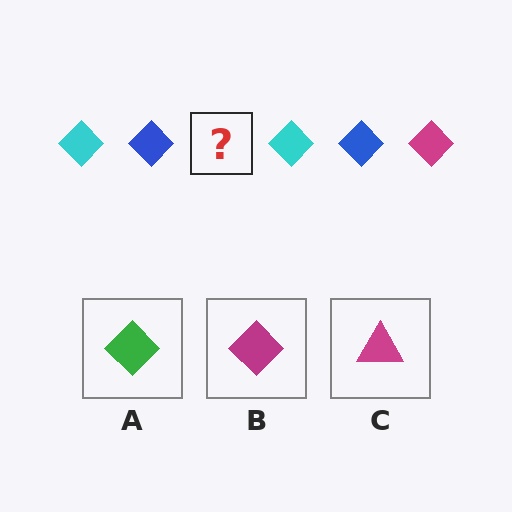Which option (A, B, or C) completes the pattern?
B.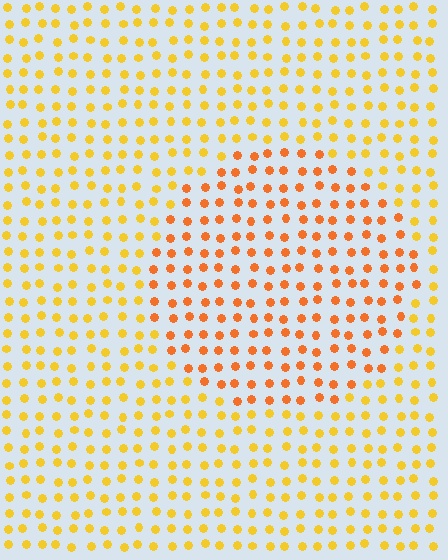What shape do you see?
I see a circle.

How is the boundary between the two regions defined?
The boundary is defined purely by a slight shift in hue (about 27 degrees). Spacing, size, and orientation are identical on both sides.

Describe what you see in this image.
The image is filled with small yellow elements in a uniform arrangement. A circle-shaped region is visible where the elements are tinted to a slightly different hue, forming a subtle color boundary.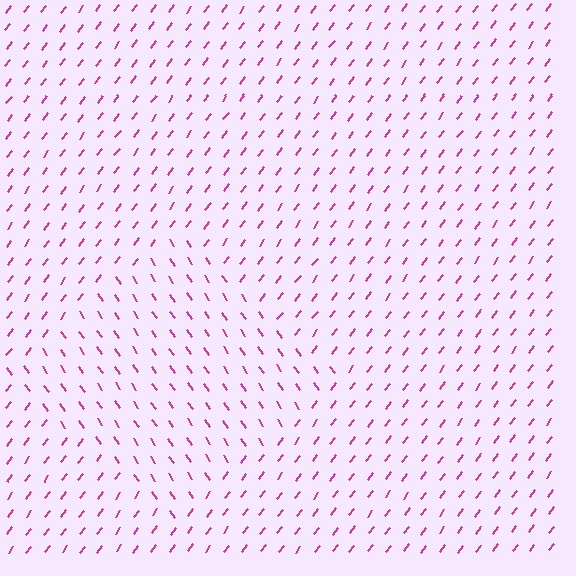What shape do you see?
I see a diamond.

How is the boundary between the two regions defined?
The boundary is defined purely by a change in line orientation (approximately 71 degrees difference). All lines are the same color and thickness.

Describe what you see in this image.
The image is filled with small magenta line segments. A diamond region in the image has lines oriented differently from the surrounding lines, creating a visible texture boundary.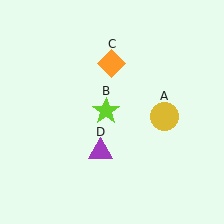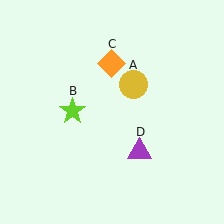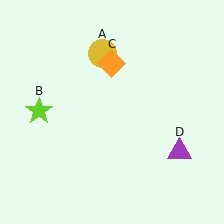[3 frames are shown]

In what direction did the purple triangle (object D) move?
The purple triangle (object D) moved right.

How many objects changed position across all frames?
3 objects changed position: yellow circle (object A), lime star (object B), purple triangle (object D).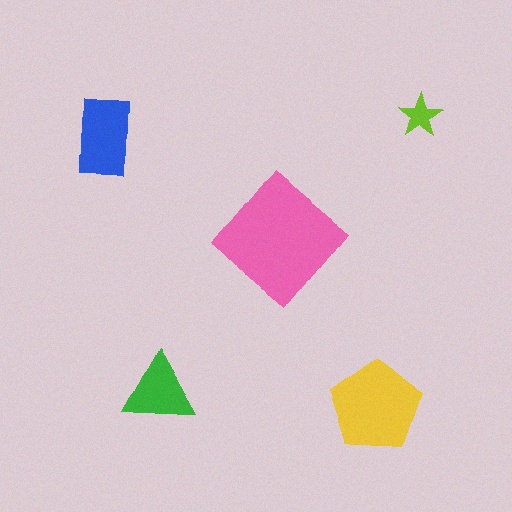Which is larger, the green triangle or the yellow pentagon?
The yellow pentagon.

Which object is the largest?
The pink diamond.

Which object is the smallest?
The lime star.